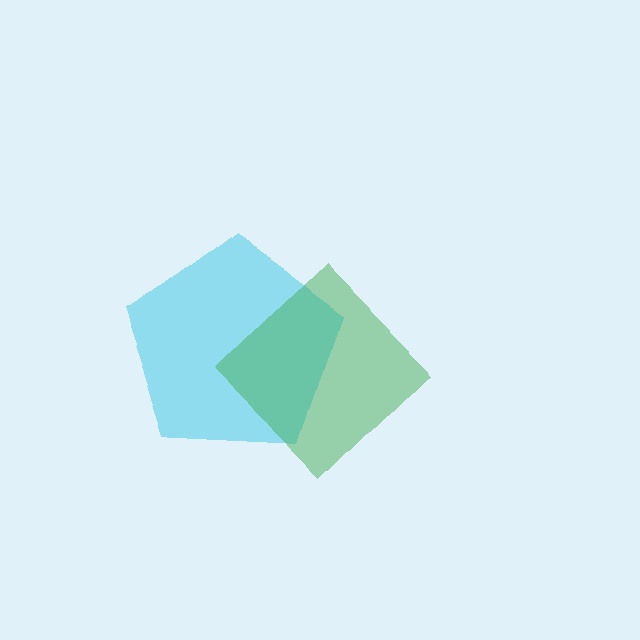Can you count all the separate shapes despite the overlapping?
Yes, there are 2 separate shapes.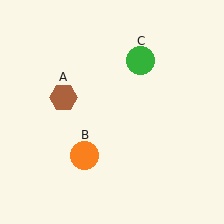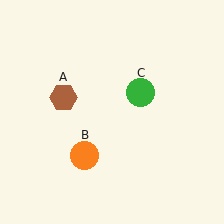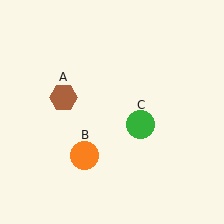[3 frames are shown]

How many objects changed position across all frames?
1 object changed position: green circle (object C).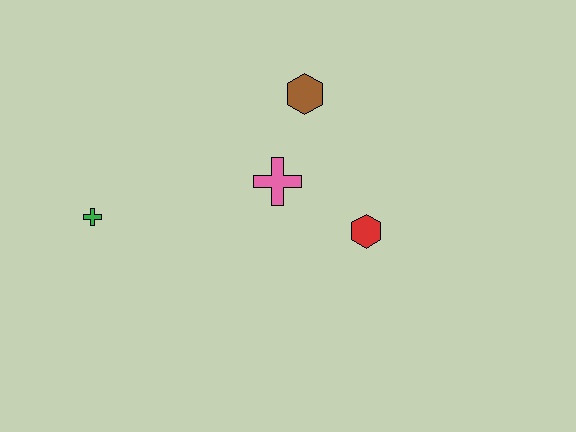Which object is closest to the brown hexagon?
The pink cross is closest to the brown hexagon.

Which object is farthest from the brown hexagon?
The green cross is farthest from the brown hexagon.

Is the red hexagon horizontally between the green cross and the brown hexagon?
No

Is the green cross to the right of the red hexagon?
No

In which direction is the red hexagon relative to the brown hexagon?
The red hexagon is below the brown hexagon.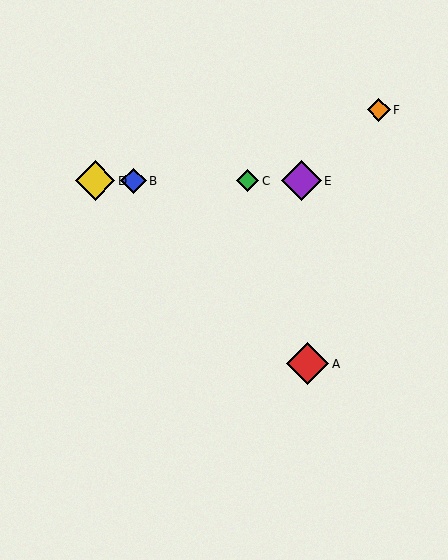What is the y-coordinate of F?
Object F is at y≈110.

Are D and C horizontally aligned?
Yes, both are at y≈181.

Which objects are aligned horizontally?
Objects B, C, D, E are aligned horizontally.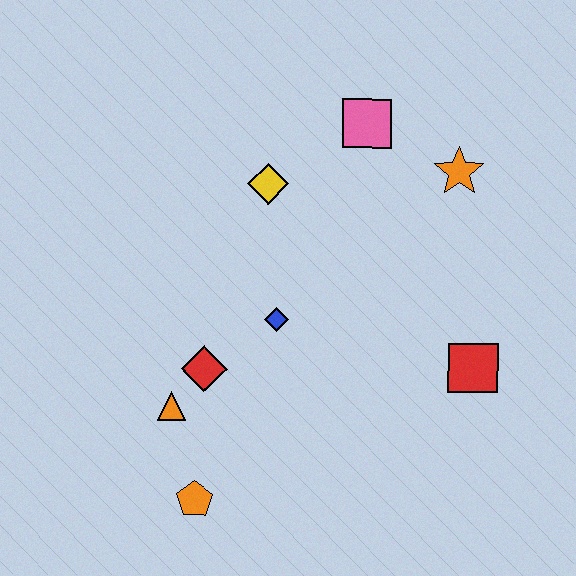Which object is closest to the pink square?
The orange star is closest to the pink square.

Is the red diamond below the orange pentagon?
No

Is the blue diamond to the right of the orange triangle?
Yes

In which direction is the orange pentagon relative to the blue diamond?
The orange pentagon is below the blue diamond.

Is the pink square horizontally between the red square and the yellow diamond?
Yes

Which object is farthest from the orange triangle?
The orange star is farthest from the orange triangle.